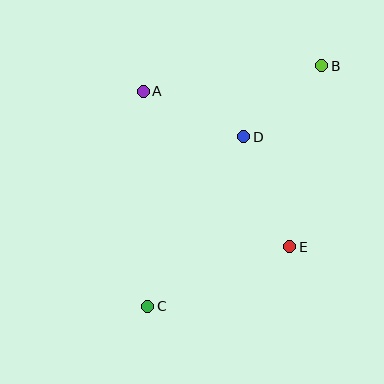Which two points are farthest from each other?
Points B and C are farthest from each other.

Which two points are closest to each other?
Points B and D are closest to each other.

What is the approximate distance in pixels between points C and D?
The distance between C and D is approximately 195 pixels.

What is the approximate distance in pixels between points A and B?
The distance between A and B is approximately 180 pixels.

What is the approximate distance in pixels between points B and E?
The distance between B and E is approximately 184 pixels.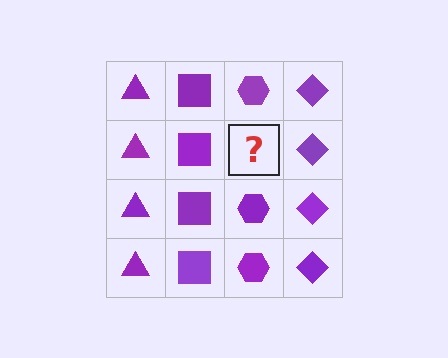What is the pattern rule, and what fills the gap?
The rule is that each column has a consistent shape. The gap should be filled with a purple hexagon.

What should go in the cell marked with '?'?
The missing cell should contain a purple hexagon.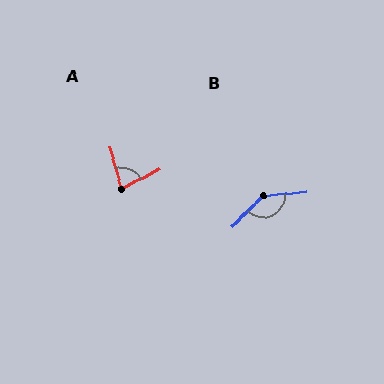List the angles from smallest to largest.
A (78°), B (139°).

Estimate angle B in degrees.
Approximately 139 degrees.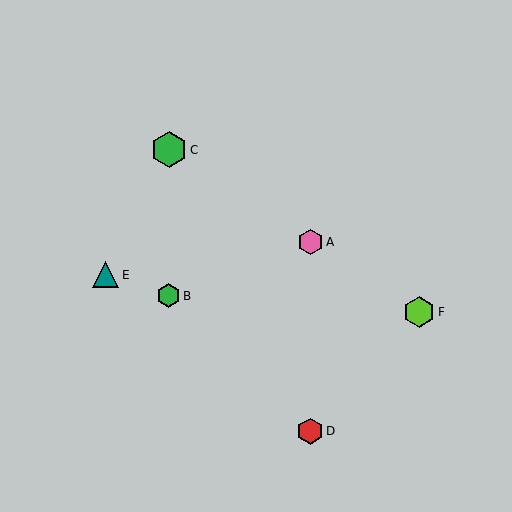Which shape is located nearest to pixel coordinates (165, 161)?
The green hexagon (labeled C) at (169, 150) is nearest to that location.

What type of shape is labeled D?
Shape D is a red hexagon.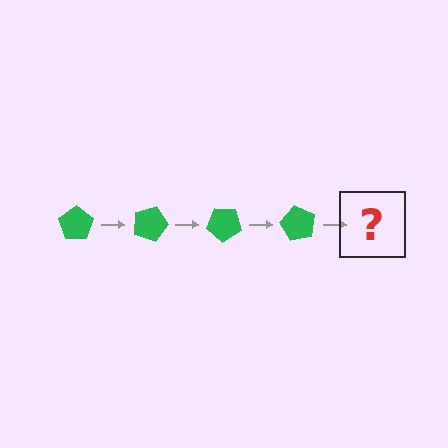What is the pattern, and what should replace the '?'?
The pattern is that the pentagon rotates 20 degrees each step. The '?' should be a green pentagon rotated 80 degrees.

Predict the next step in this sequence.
The next step is a green pentagon rotated 80 degrees.